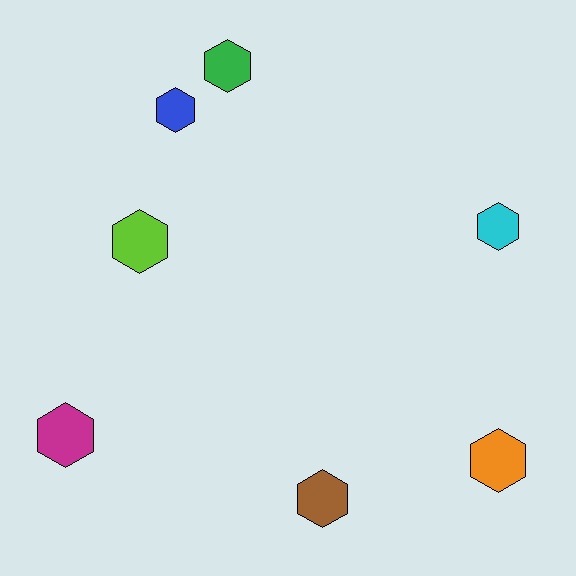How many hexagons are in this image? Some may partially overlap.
There are 7 hexagons.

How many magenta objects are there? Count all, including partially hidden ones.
There is 1 magenta object.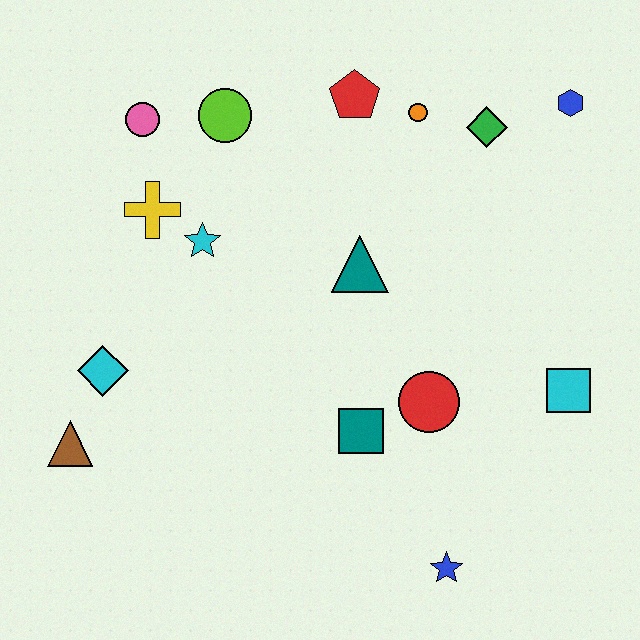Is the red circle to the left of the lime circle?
No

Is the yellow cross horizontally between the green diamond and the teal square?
No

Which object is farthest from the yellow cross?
The blue star is farthest from the yellow cross.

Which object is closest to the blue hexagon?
The green diamond is closest to the blue hexagon.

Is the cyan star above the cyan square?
Yes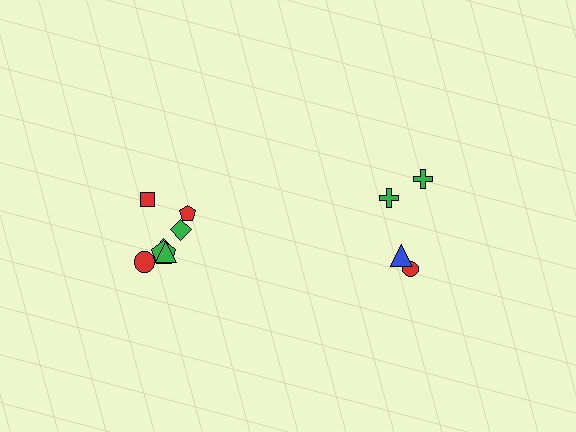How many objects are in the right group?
There are 4 objects.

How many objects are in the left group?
There are 7 objects.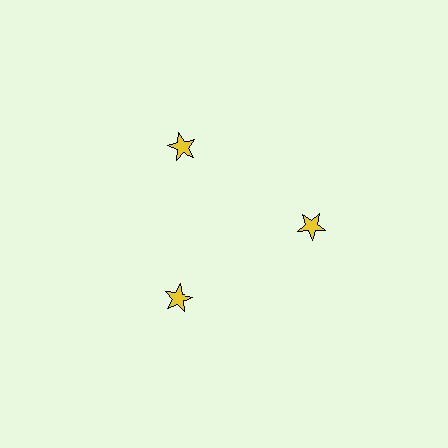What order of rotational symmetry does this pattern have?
This pattern has 3-fold rotational symmetry.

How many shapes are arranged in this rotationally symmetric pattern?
There are 3 shapes, arranged in 3 groups of 1.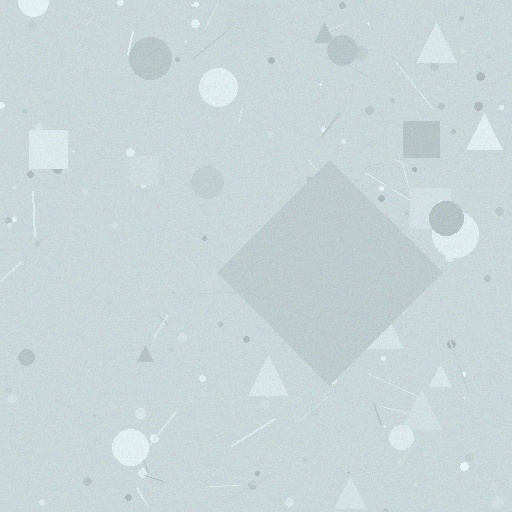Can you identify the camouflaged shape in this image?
The camouflaged shape is a diamond.